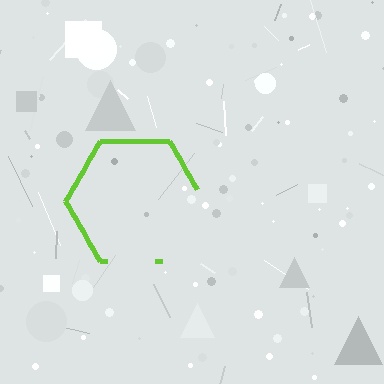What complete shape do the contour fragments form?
The contour fragments form a hexagon.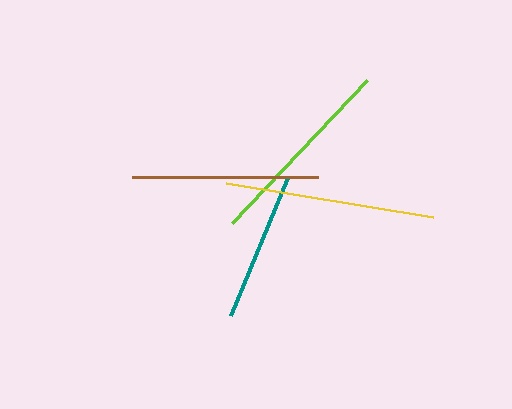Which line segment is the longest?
The yellow line is the longest at approximately 210 pixels.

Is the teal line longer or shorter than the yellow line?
The yellow line is longer than the teal line.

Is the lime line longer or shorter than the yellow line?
The yellow line is longer than the lime line.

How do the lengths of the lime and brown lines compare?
The lime and brown lines are approximately the same length.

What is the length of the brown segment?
The brown segment is approximately 186 pixels long.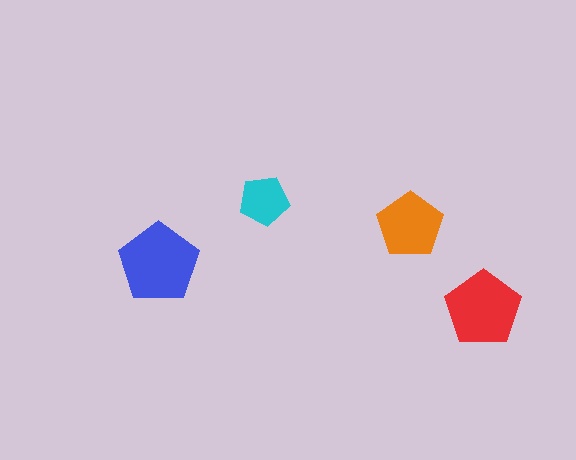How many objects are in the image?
There are 4 objects in the image.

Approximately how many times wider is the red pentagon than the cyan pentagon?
About 1.5 times wider.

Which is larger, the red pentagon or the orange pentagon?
The red one.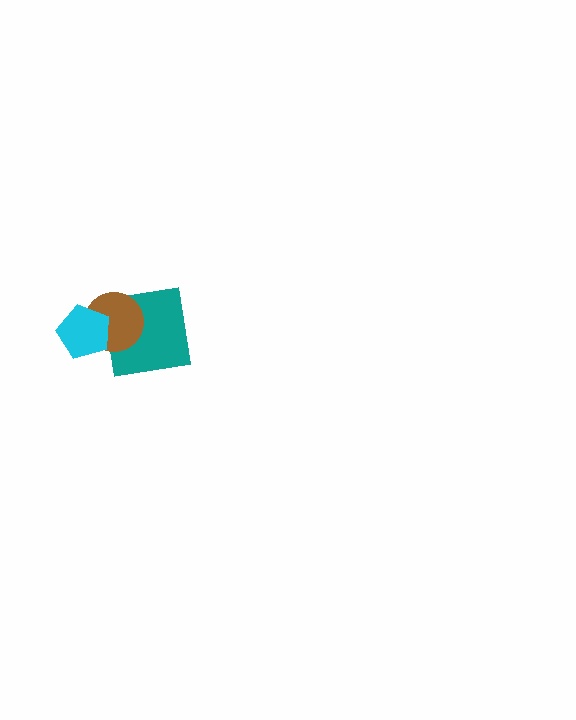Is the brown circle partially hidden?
Yes, it is partially covered by another shape.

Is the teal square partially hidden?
Yes, it is partially covered by another shape.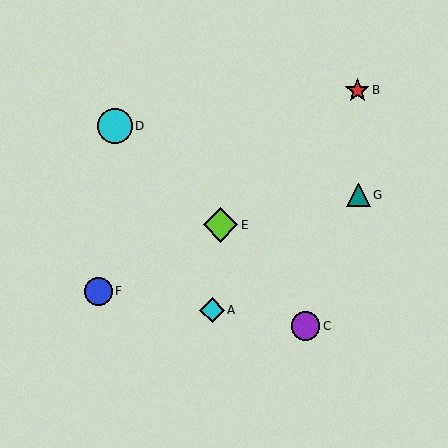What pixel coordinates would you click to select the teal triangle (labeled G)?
Click at (359, 195) to select the teal triangle G.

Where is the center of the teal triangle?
The center of the teal triangle is at (359, 195).